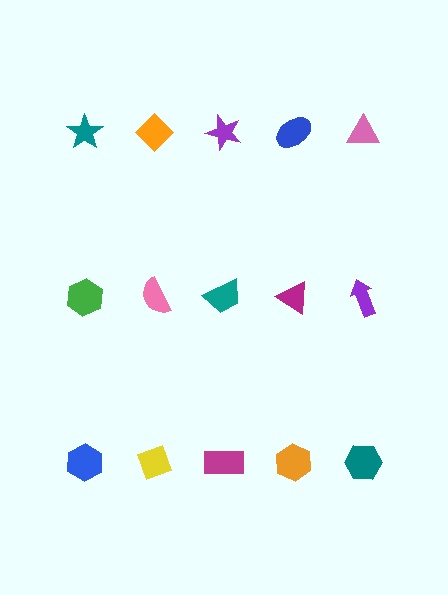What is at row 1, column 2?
An orange diamond.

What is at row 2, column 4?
A magenta triangle.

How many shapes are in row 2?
5 shapes.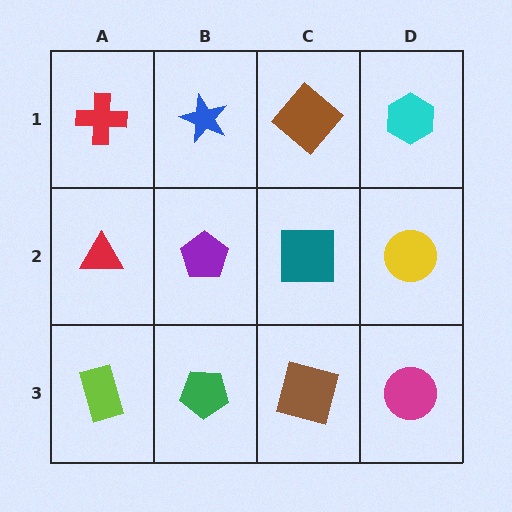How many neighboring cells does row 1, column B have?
3.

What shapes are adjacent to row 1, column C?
A teal square (row 2, column C), a blue star (row 1, column B), a cyan hexagon (row 1, column D).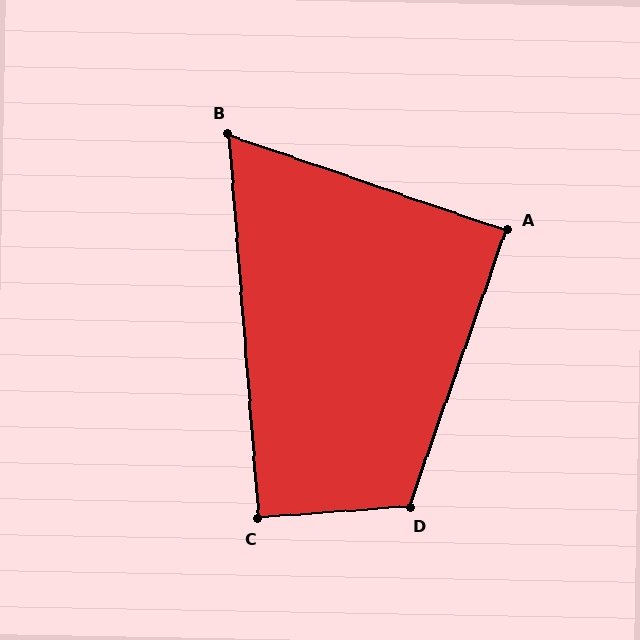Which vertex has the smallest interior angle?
B, at approximately 67 degrees.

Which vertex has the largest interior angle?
D, at approximately 113 degrees.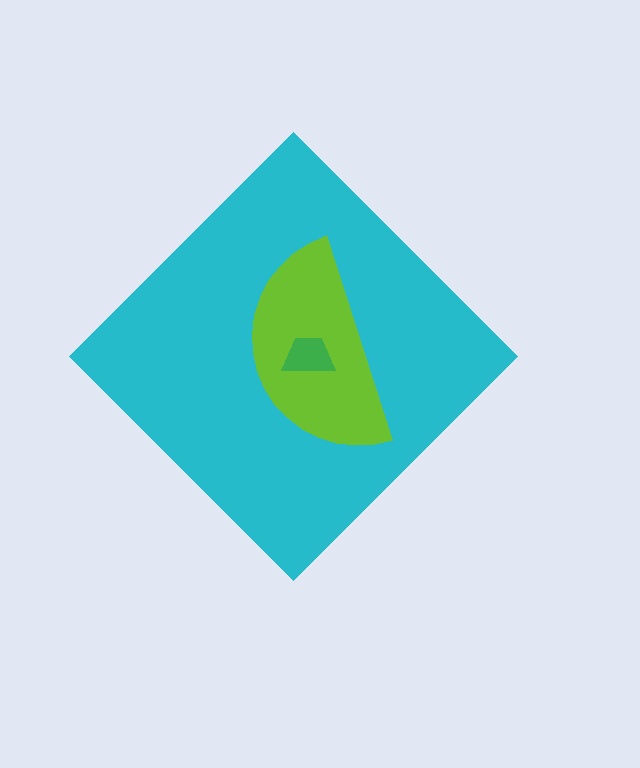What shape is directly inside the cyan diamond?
The lime semicircle.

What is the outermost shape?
The cyan diamond.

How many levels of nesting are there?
3.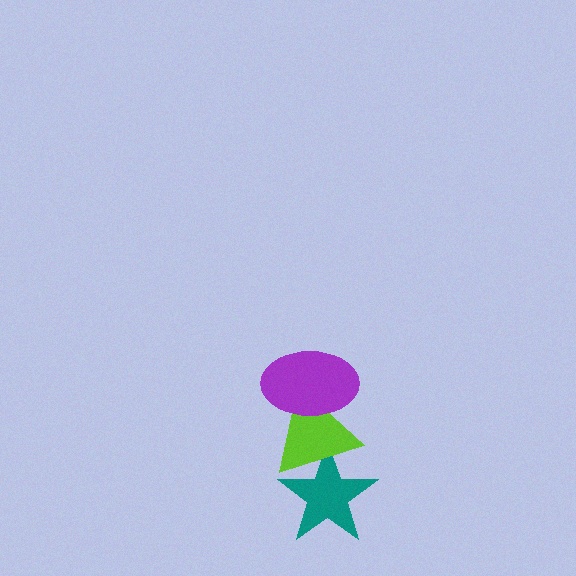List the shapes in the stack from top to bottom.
From top to bottom: the purple ellipse, the lime triangle, the teal star.